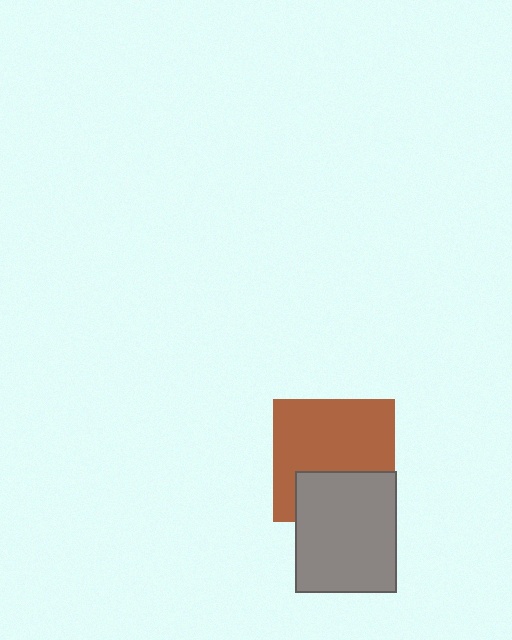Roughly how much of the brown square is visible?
Most of it is visible (roughly 66%).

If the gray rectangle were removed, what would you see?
You would see the complete brown square.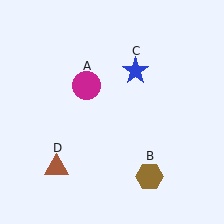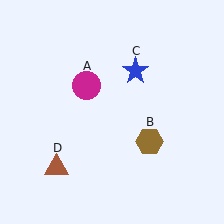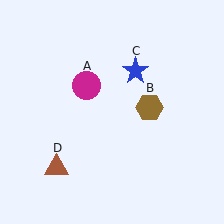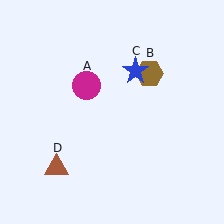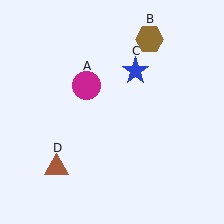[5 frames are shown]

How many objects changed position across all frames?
1 object changed position: brown hexagon (object B).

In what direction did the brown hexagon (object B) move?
The brown hexagon (object B) moved up.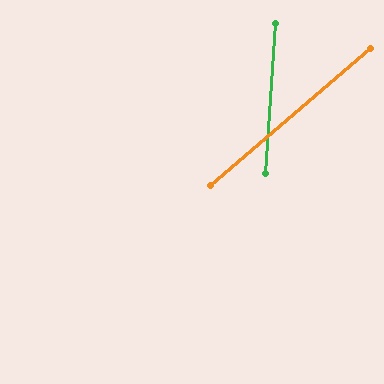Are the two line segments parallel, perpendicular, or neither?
Neither parallel nor perpendicular — they differ by about 46°.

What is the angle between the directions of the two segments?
Approximately 46 degrees.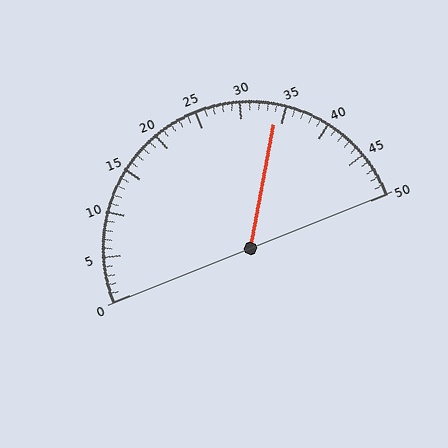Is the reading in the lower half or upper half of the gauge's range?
The reading is in the upper half of the range (0 to 50).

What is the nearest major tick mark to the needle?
The nearest major tick mark is 35.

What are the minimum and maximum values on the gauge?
The gauge ranges from 0 to 50.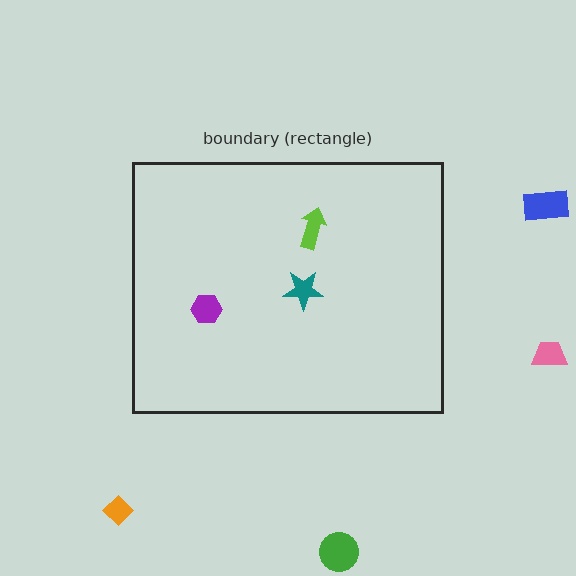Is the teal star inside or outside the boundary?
Inside.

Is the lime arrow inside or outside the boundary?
Inside.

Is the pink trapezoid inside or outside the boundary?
Outside.